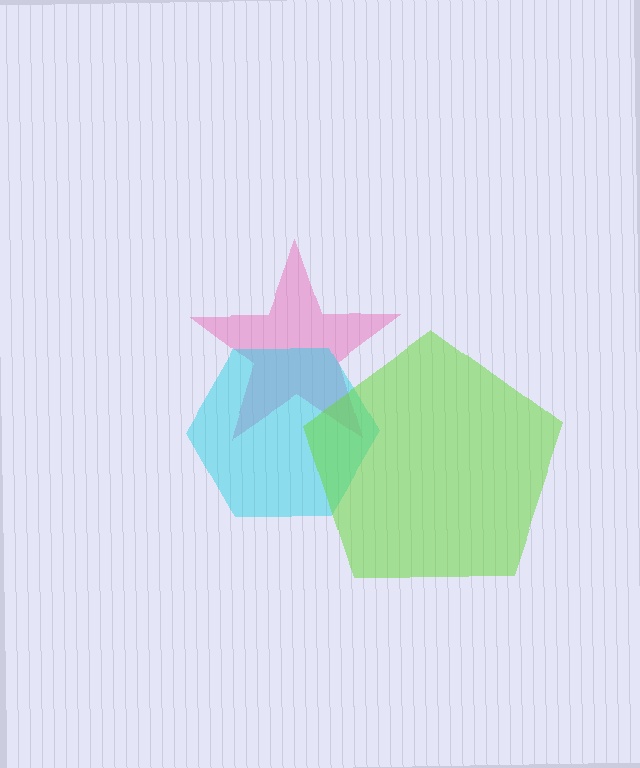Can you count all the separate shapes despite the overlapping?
Yes, there are 3 separate shapes.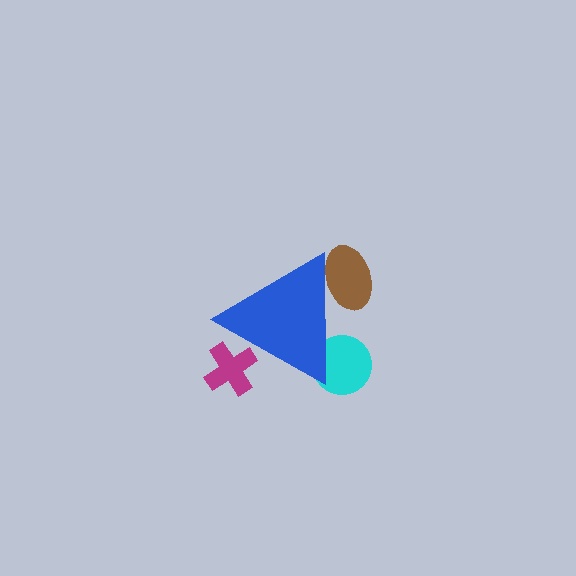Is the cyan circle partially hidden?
Yes, the cyan circle is partially hidden behind the blue triangle.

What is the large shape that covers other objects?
A blue triangle.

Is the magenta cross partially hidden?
Yes, the magenta cross is partially hidden behind the blue triangle.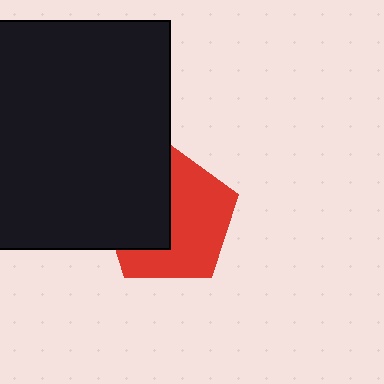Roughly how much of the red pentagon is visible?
About half of it is visible (roughly 58%).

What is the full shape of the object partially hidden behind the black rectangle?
The partially hidden object is a red pentagon.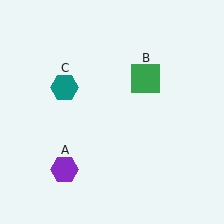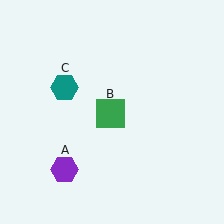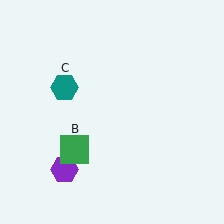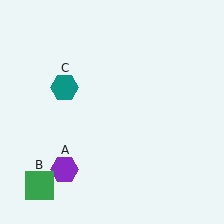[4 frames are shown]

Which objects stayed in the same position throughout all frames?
Purple hexagon (object A) and teal hexagon (object C) remained stationary.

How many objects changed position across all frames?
1 object changed position: green square (object B).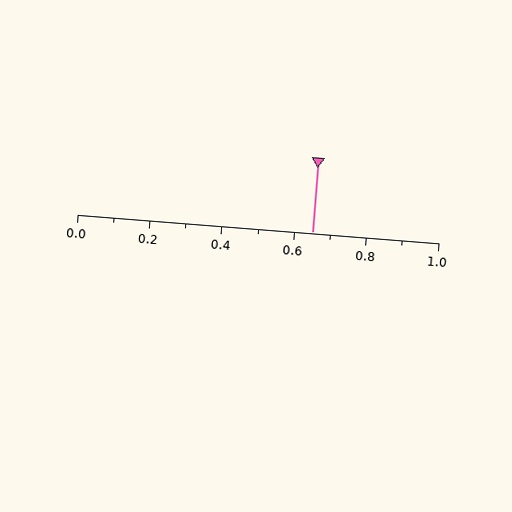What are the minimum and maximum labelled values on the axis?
The axis runs from 0.0 to 1.0.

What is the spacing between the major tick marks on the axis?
The major ticks are spaced 0.2 apart.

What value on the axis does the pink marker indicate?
The marker indicates approximately 0.65.